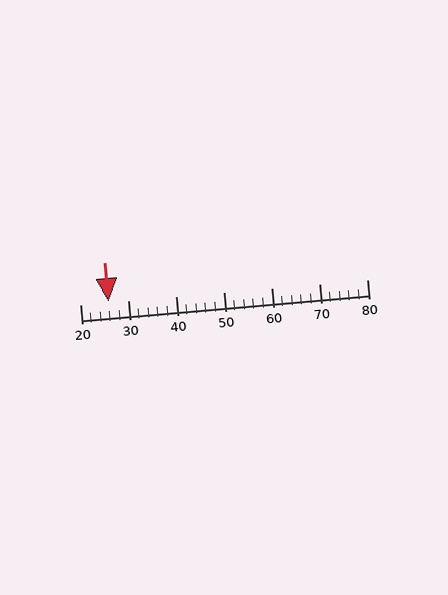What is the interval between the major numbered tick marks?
The major tick marks are spaced 10 units apart.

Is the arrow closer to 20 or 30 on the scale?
The arrow is closer to 30.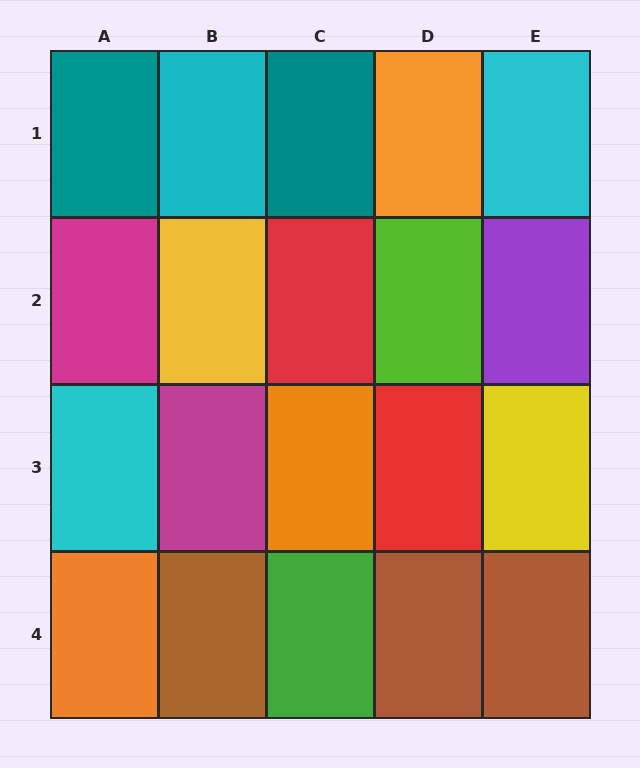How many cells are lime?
1 cell is lime.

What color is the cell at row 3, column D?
Red.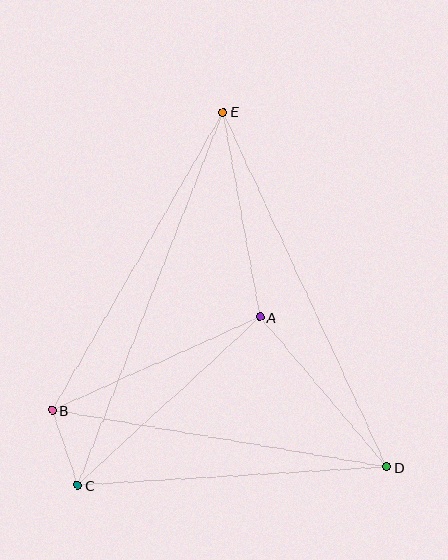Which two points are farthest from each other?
Points C and E are farthest from each other.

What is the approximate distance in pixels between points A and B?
The distance between A and B is approximately 228 pixels.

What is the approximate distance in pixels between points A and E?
The distance between A and E is approximately 209 pixels.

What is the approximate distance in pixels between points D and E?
The distance between D and E is approximately 391 pixels.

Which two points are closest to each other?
Points B and C are closest to each other.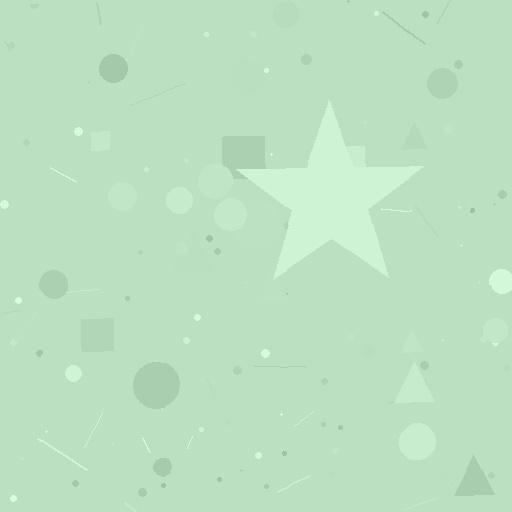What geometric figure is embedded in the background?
A star is embedded in the background.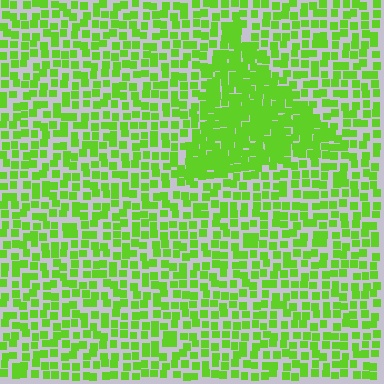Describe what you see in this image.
The image contains small lime elements arranged at two different densities. A triangle-shaped region is visible where the elements are more densely packed than the surrounding area.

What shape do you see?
I see a triangle.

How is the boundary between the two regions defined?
The boundary is defined by a change in element density (approximately 2.0x ratio). All elements are the same color, size, and shape.